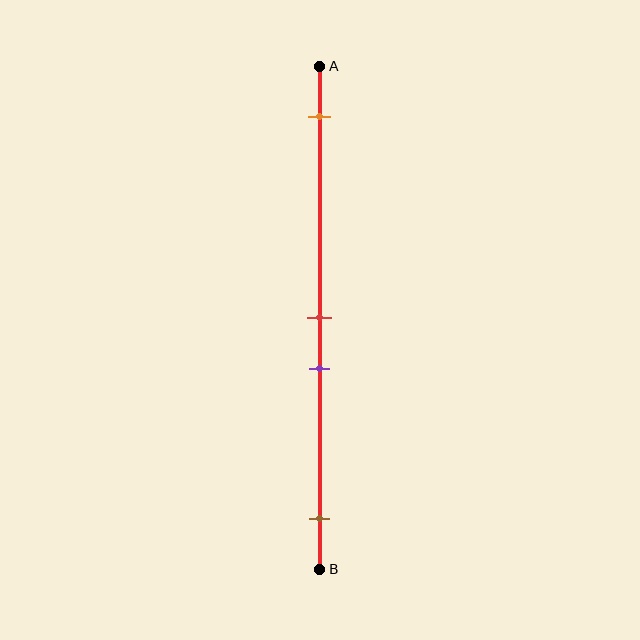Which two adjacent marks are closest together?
The red and purple marks are the closest adjacent pair.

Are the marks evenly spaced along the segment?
No, the marks are not evenly spaced.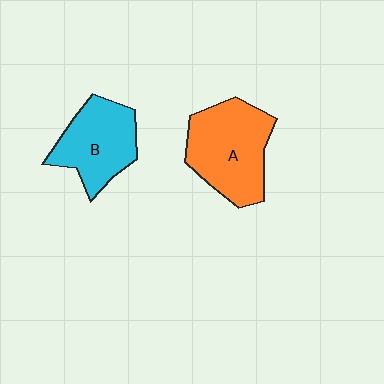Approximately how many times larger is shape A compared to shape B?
Approximately 1.2 times.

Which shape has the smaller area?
Shape B (cyan).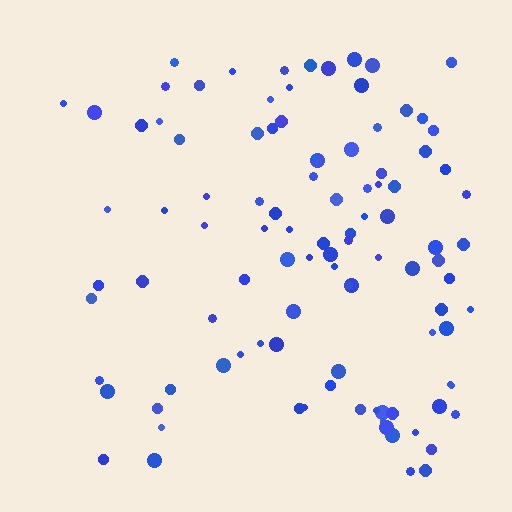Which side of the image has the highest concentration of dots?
The right.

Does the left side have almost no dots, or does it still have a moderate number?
Still a moderate number, just noticeably fewer than the right.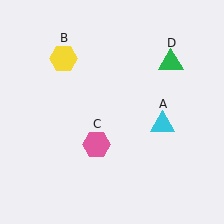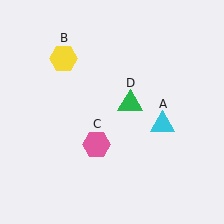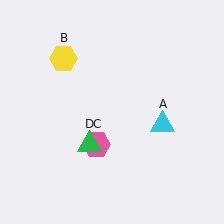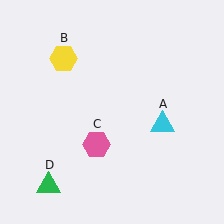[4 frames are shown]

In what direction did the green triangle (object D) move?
The green triangle (object D) moved down and to the left.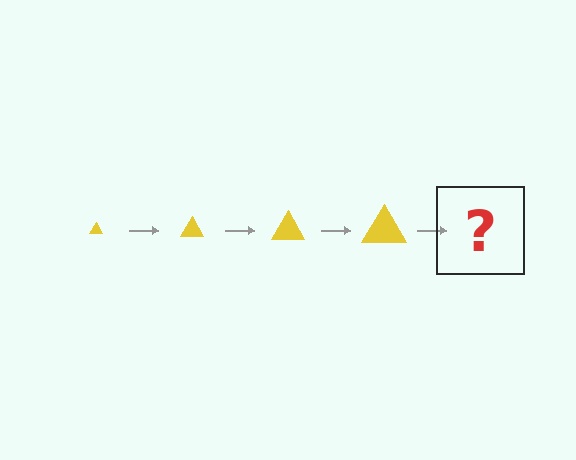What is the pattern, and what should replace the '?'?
The pattern is that the triangle gets progressively larger each step. The '?' should be a yellow triangle, larger than the previous one.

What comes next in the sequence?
The next element should be a yellow triangle, larger than the previous one.